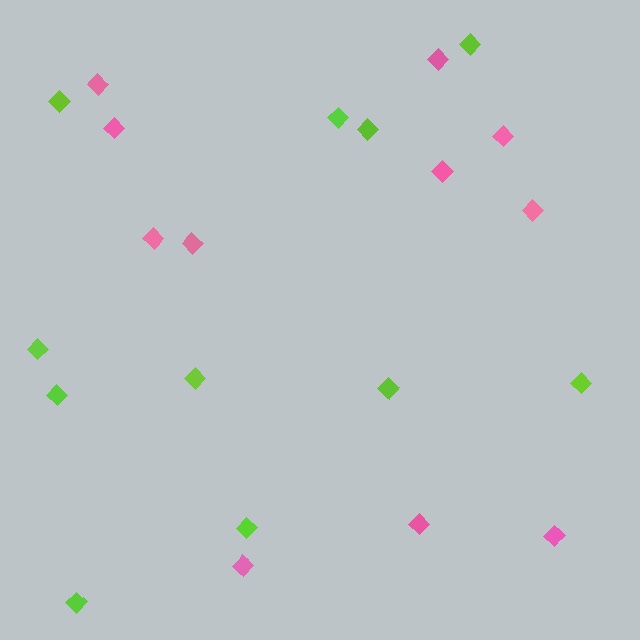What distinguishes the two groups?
There are 2 groups: one group of lime diamonds (11) and one group of pink diamonds (11).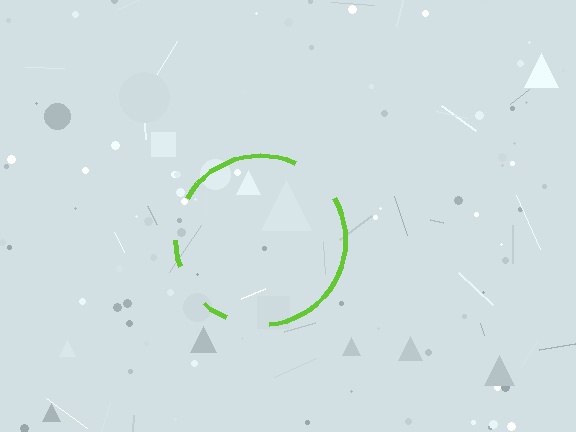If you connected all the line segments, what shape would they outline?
They would outline a circle.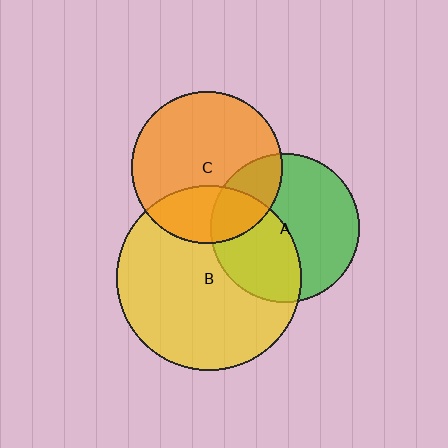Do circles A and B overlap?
Yes.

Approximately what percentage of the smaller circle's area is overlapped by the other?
Approximately 45%.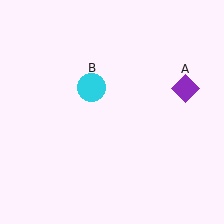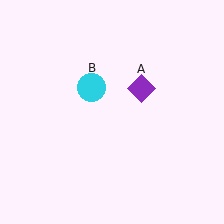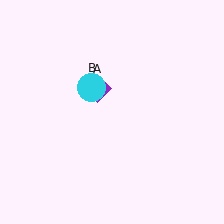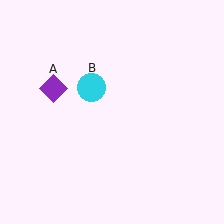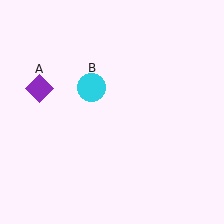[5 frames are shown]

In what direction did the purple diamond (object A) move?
The purple diamond (object A) moved left.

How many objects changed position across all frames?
1 object changed position: purple diamond (object A).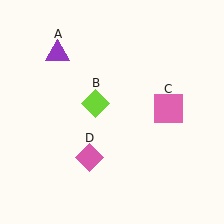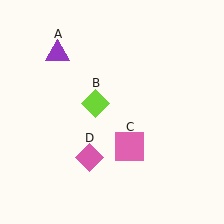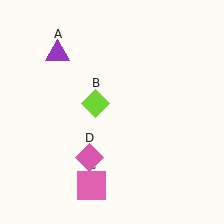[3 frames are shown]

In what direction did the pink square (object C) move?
The pink square (object C) moved down and to the left.